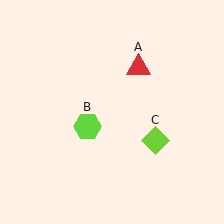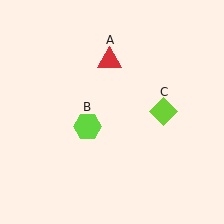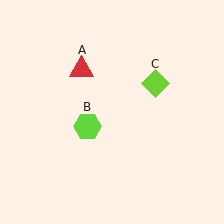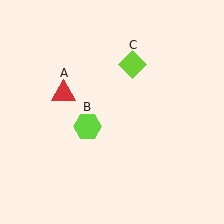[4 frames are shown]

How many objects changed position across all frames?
2 objects changed position: red triangle (object A), lime diamond (object C).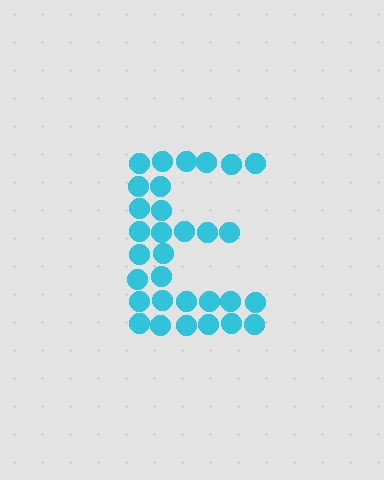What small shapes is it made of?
It is made of small circles.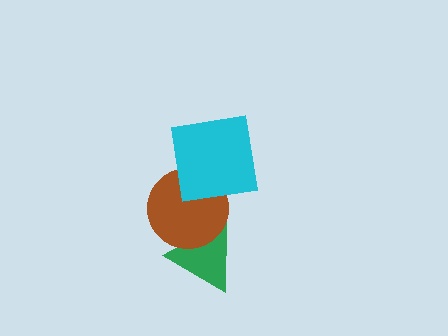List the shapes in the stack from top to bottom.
From top to bottom: the cyan square, the brown circle, the green triangle.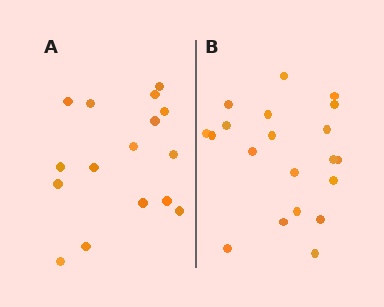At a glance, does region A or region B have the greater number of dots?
Region B (the right region) has more dots.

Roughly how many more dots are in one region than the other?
Region B has about 4 more dots than region A.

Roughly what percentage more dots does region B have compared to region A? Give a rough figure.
About 25% more.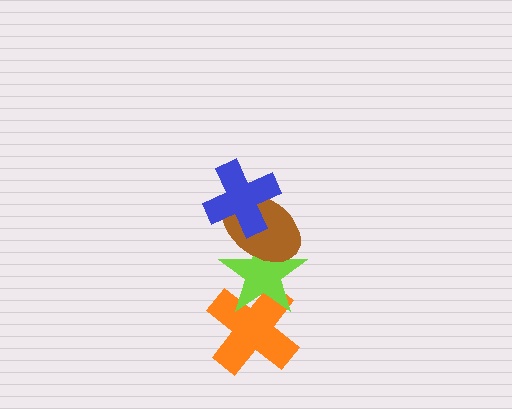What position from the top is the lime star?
The lime star is 3rd from the top.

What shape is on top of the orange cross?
The lime star is on top of the orange cross.